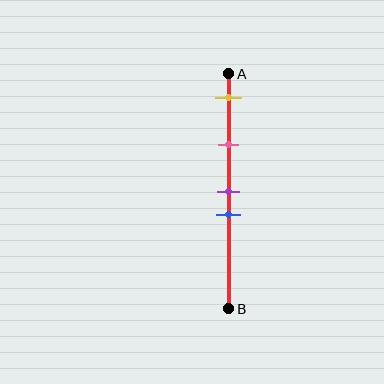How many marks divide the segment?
There are 4 marks dividing the segment.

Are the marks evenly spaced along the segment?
No, the marks are not evenly spaced.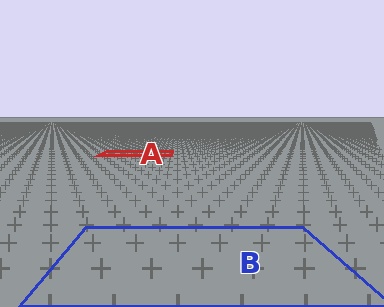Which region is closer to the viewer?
Region B is closer. The texture elements there are larger and more spread out.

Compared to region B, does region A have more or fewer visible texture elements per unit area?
Region A has more texture elements per unit area — they are packed more densely because it is farther away.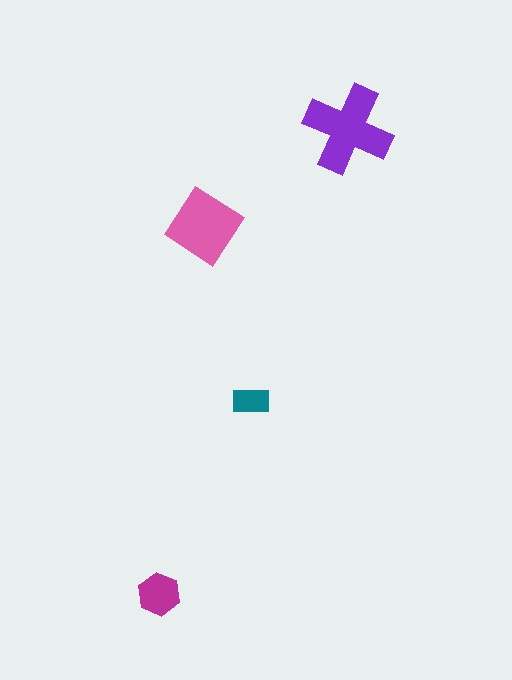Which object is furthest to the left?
The magenta hexagon is leftmost.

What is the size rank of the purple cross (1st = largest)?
1st.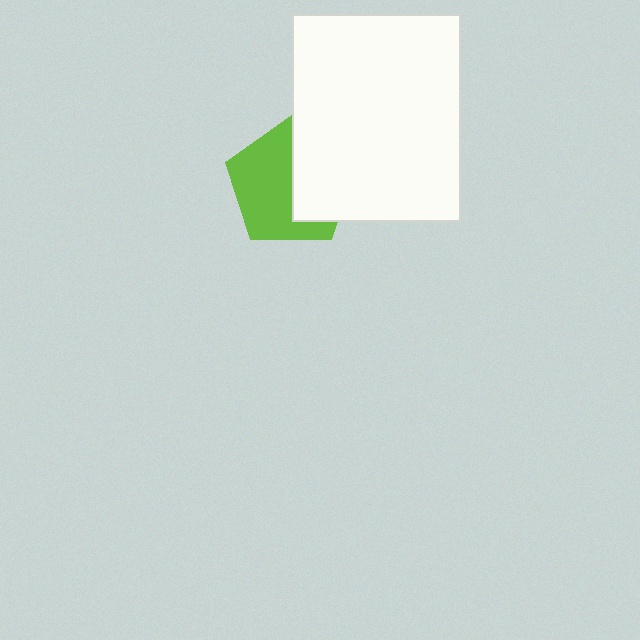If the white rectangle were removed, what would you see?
You would see the complete lime pentagon.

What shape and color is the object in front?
The object in front is a white rectangle.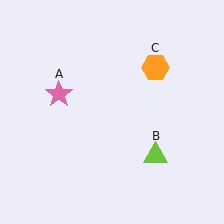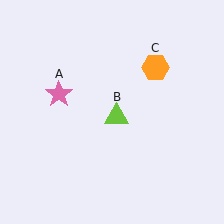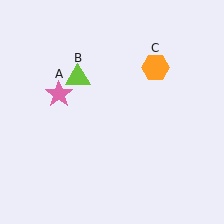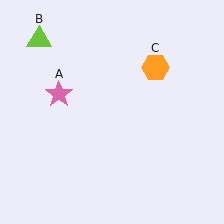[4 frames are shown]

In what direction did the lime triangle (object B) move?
The lime triangle (object B) moved up and to the left.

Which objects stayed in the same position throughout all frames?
Pink star (object A) and orange hexagon (object C) remained stationary.